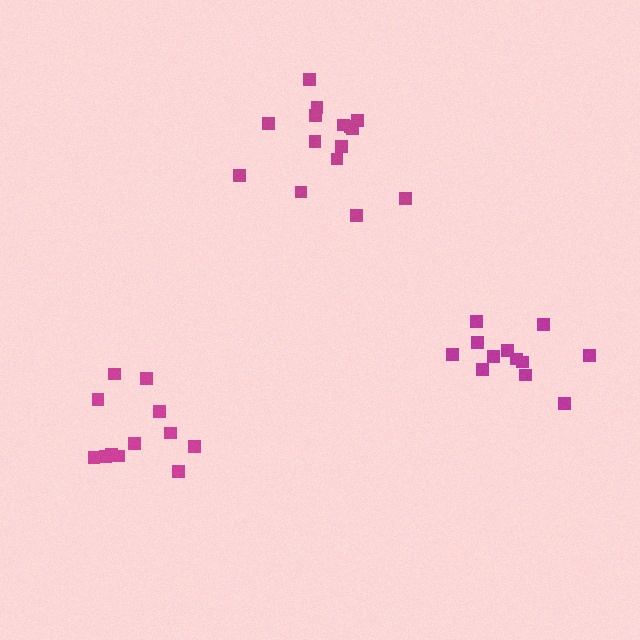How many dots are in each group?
Group 1: 12 dots, Group 2: 15 dots, Group 3: 12 dots (39 total).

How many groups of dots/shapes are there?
There are 3 groups.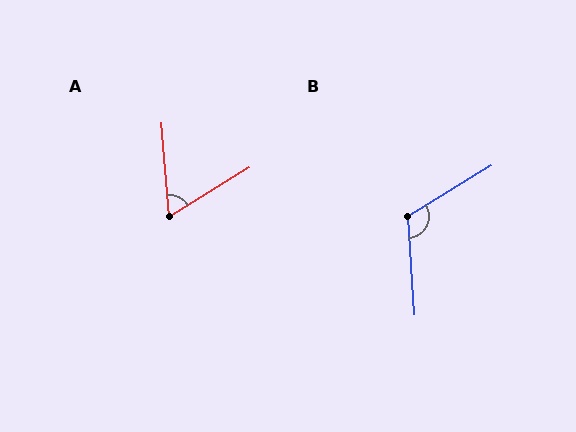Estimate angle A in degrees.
Approximately 63 degrees.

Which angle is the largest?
B, at approximately 118 degrees.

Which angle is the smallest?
A, at approximately 63 degrees.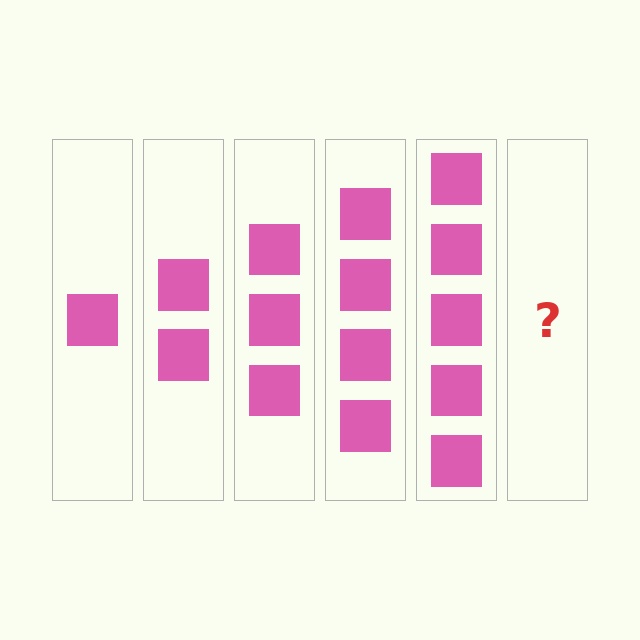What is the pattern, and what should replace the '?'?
The pattern is that each step adds one more square. The '?' should be 6 squares.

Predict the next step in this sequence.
The next step is 6 squares.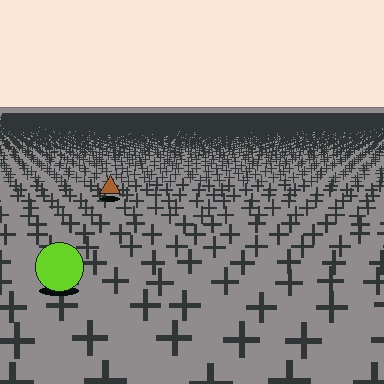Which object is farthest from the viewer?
The brown triangle is farthest from the viewer. It appears smaller and the ground texture around it is denser.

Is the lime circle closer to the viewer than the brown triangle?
Yes. The lime circle is closer — you can tell from the texture gradient: the ground texture is coarser near it.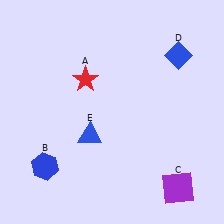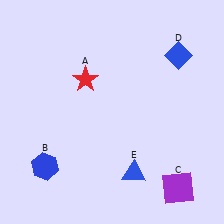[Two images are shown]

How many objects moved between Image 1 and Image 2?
1 object moved between the two images.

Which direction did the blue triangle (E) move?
The blue triangle (E) moved right.